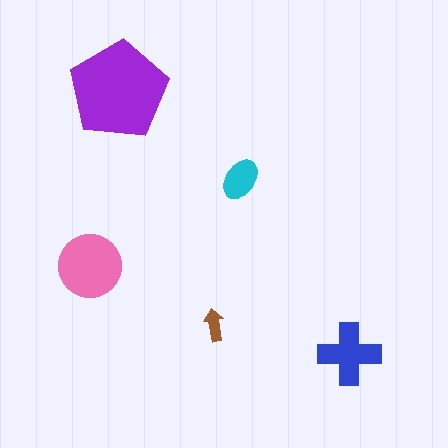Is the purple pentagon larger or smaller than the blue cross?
Larger.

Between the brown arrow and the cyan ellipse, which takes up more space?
The cyan ellipse.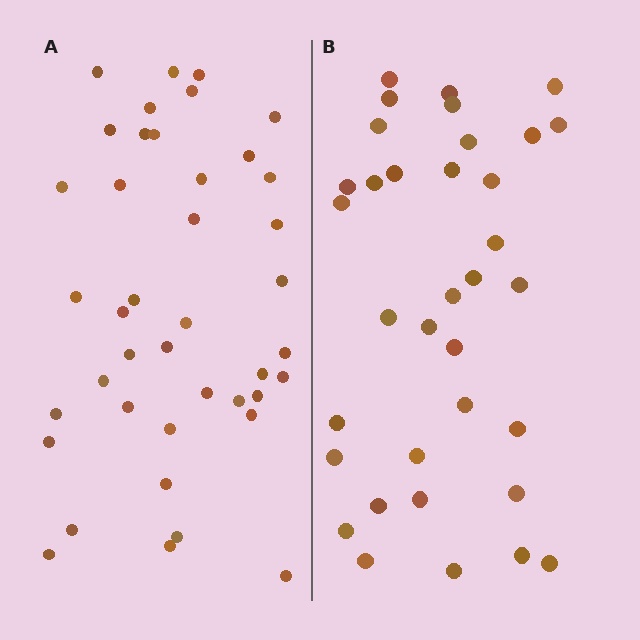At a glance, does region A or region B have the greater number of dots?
Region A (the left region) has more dots.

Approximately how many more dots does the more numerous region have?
Region A has about 6 more dots than region B.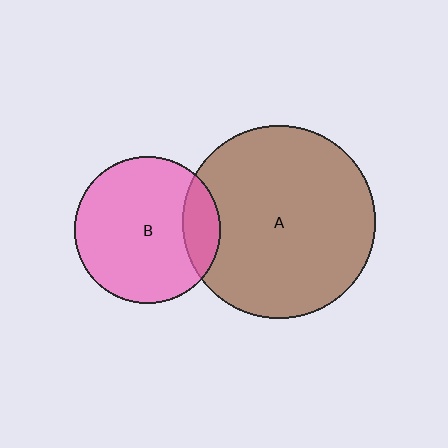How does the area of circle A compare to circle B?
Approximately 1.7 times.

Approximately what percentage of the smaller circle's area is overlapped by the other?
Approximately 15%.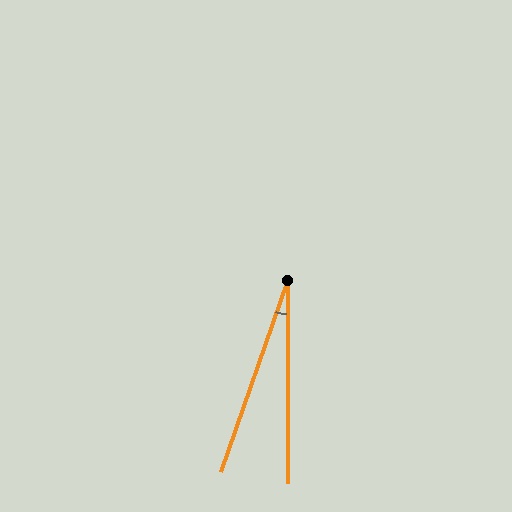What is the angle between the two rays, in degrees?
Approximately 19 degrees.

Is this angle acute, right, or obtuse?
It is acute.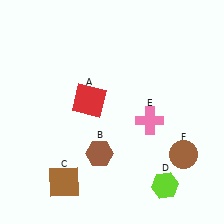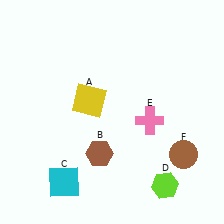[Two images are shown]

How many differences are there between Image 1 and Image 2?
There are 2 differences between the two images.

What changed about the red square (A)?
In Image 1, A is red. In Image 2, it changed to yellow.